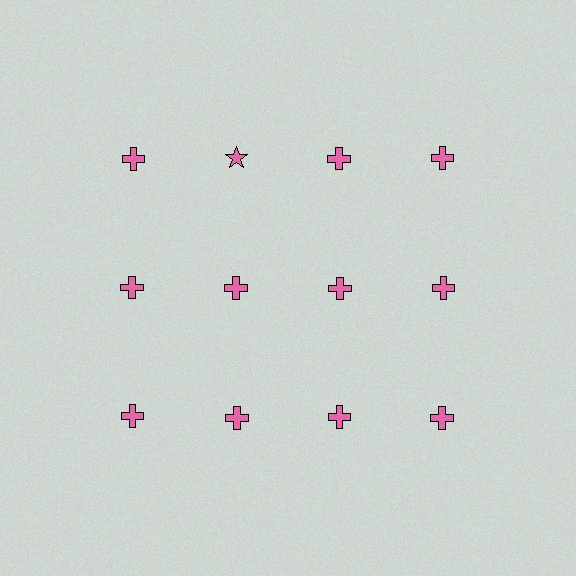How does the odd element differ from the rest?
It has a different shape: star instead of cross.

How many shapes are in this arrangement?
There are 12 shapes arranged in a grid pattern.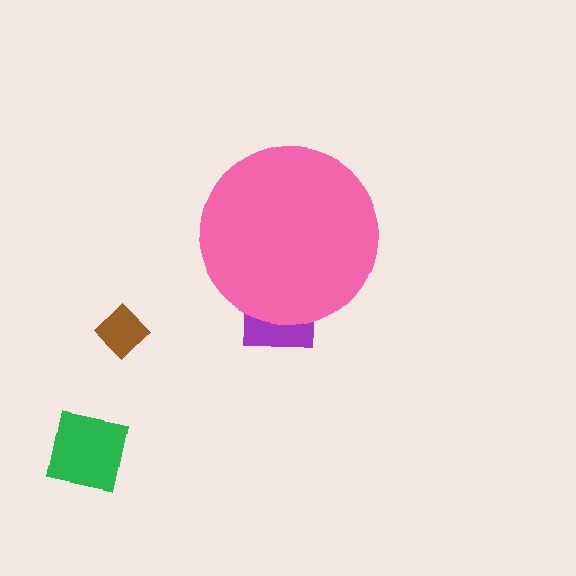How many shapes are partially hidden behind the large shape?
1 shape is partially hidden.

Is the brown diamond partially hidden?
No, the brown diamond is fully visible.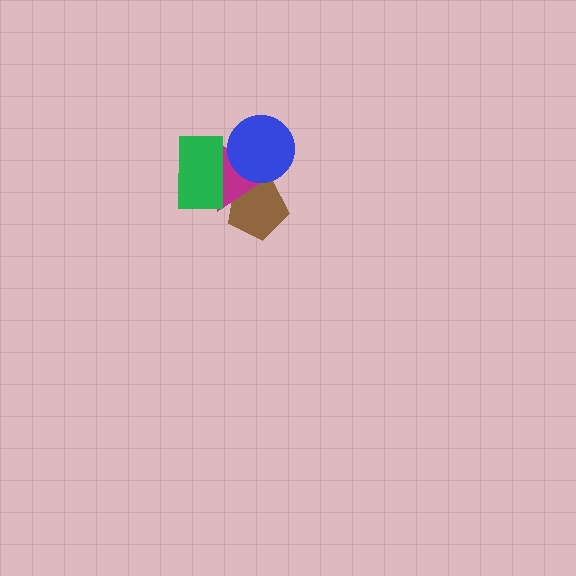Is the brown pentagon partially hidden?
Yes, it is partially covered by another shape.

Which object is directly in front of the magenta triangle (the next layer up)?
The blue circle is directly in front of the magenta triangle.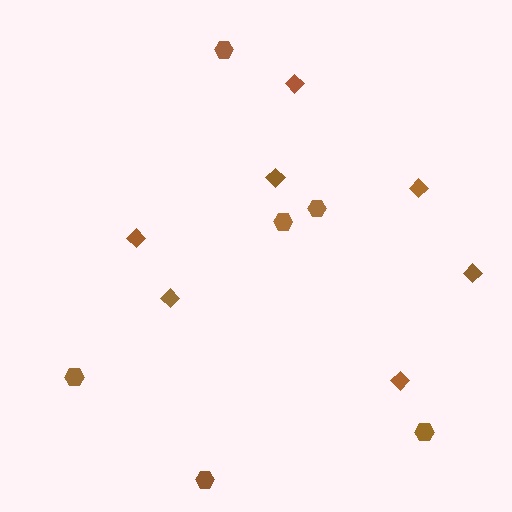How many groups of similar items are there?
There are 2 groups: one group of hexagons (6) and one group of diamonds (7).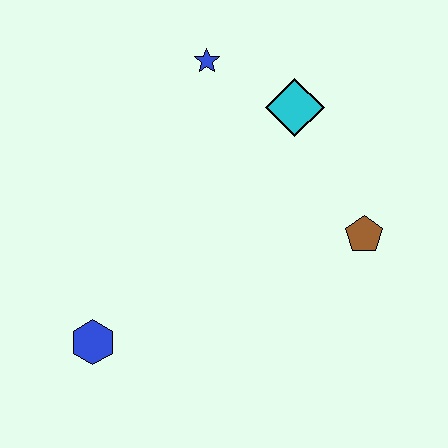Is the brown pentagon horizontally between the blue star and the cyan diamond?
No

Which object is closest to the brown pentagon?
The cyan diamond is closest to the brown pentagon.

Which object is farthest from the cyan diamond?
The blue hexagon is farthest from the cyan diamond.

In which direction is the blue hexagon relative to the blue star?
The blue hexagon is below the blue star.